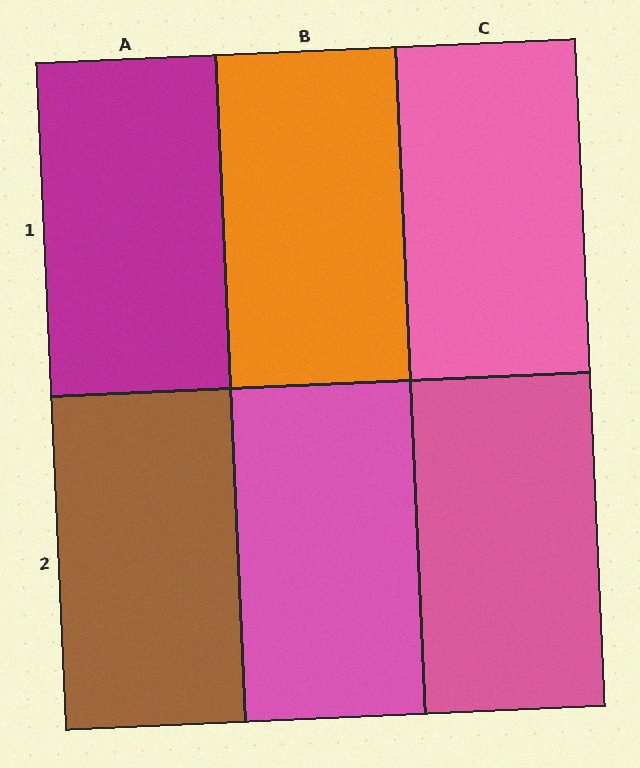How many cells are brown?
1 cell is brown.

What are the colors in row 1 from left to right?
Magenta, orange, pink.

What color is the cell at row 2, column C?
Pink.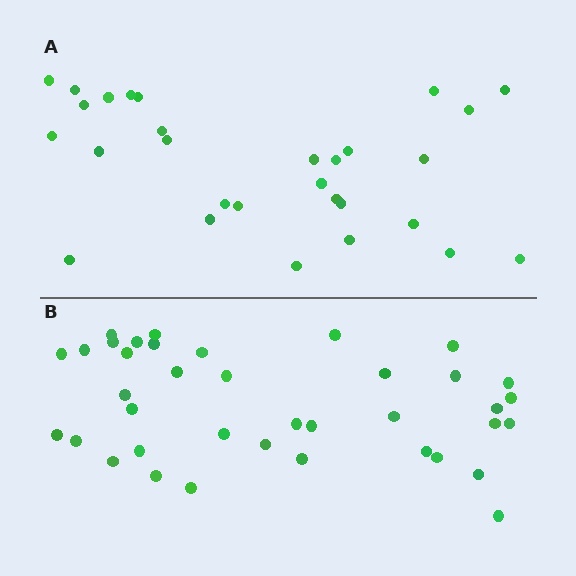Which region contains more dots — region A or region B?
Region B (the bottom region) has more dots.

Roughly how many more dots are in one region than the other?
Region B has roughly 8 or so more dots than region A.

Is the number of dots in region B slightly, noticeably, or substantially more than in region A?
Region B has noticeably more, but not dramatically so. The ratio is roughly 1.3 to 1.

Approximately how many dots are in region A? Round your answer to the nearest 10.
About 30 dots. (The exact count is 29, which rounds to 30.)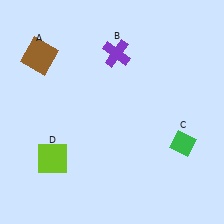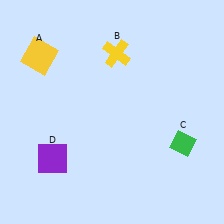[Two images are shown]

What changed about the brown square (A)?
In Image 1, A is brown. In Image 2, it changed to yellow.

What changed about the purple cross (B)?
In Image 1, B is purple. In Image 2, it changed to yellow.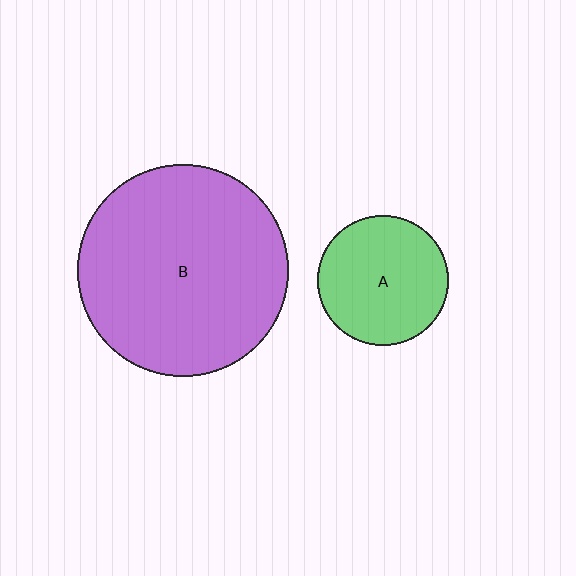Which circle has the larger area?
Circle B (purple).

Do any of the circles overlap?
No, none of the circles overlap.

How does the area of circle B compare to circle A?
Approximately 2.6 times.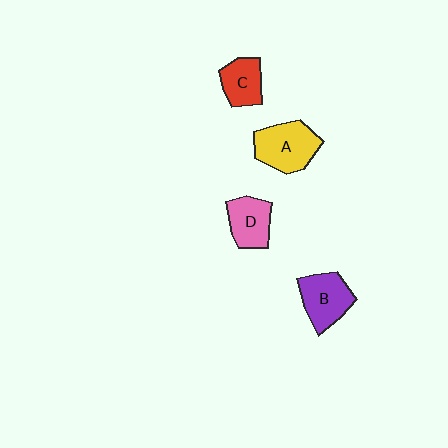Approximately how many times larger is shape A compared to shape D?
Approximately 1.4 times.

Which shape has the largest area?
Shape A (yellow).